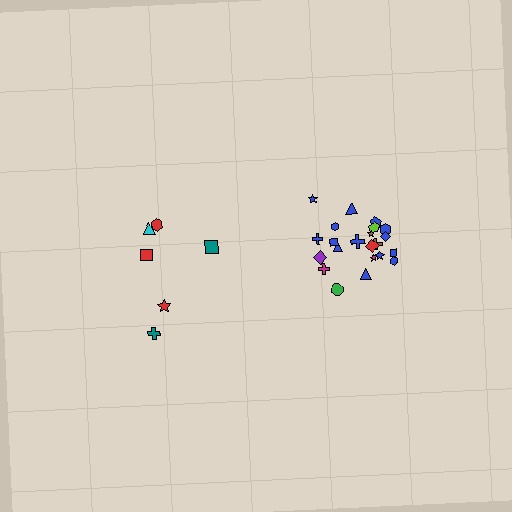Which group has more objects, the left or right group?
The right group.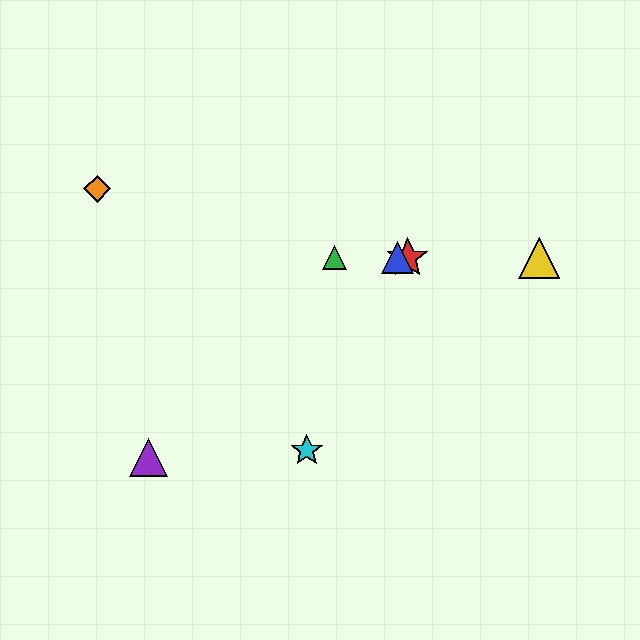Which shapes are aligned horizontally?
The red star, the blue triangle, the green triangle, the yellow triangle are aligned horizontally.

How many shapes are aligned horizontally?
4 shapes (the red star, the blue triangle, the green triangle, the yellow triangle) are aligned horizontally.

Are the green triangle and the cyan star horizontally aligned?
No, the green triangle is at y≈258 and the cyan star is at y≈451.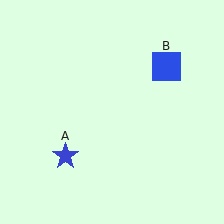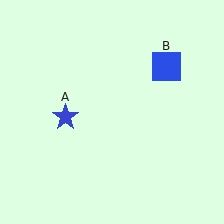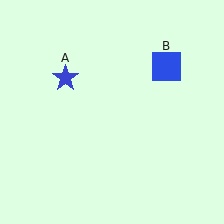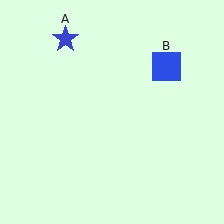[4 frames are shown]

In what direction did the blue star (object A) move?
The blue star (object A) moved up.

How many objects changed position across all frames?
1 object changed position: blue star (object A).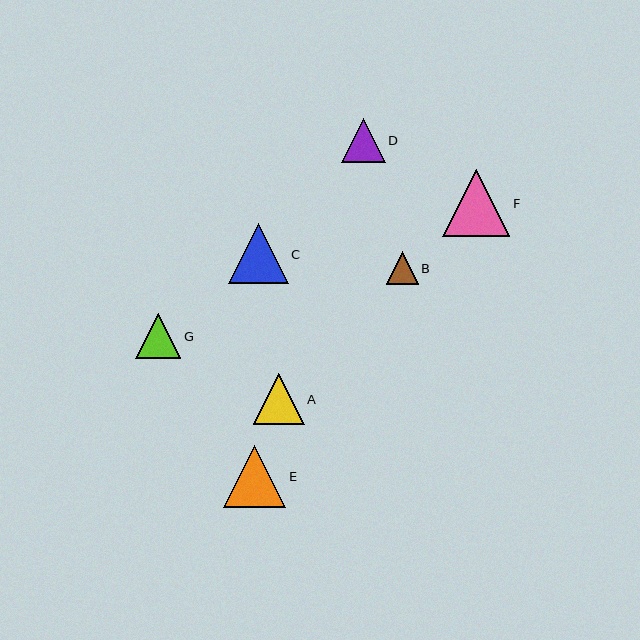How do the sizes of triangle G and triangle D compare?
Triangle G and triangle D are approximately the same size.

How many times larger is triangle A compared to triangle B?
Triangle A is approximately 1.6 times the size of triangle B.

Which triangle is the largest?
Triangle F is the largest with a size of approximately 67 pixels.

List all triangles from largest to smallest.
From largest to smallest: F, E, C, A, G, D, B.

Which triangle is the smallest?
Triangle B is the smallest with a size of approximately 32 pixels.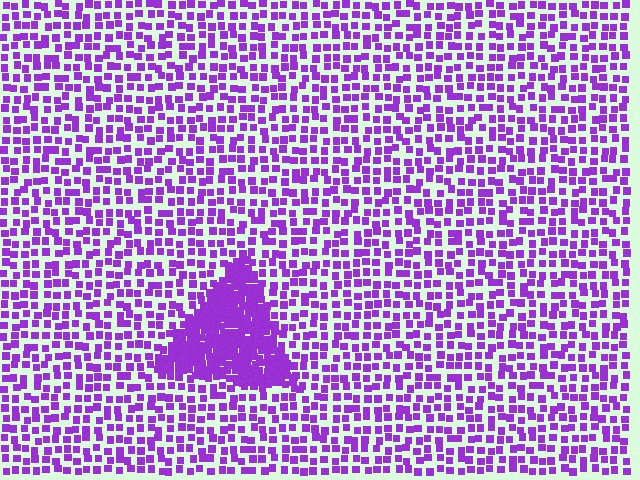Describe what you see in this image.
The image contains small purple elements arranged at two different densities. A triangle-shaped region is visible where the elements are more densely packed than the surrounding area.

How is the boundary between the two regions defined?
The boundary is defined by a change in element density (approximately 2.6x ratio). All elements are the same color, size, and shape.